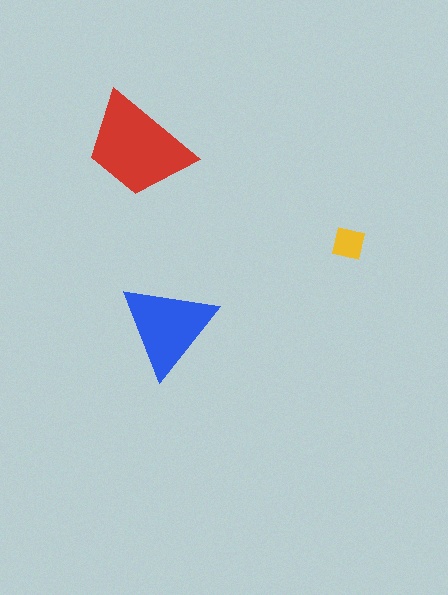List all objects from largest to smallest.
The red trapezoid, the blue triangle, the yellow square.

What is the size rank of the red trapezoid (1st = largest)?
1st.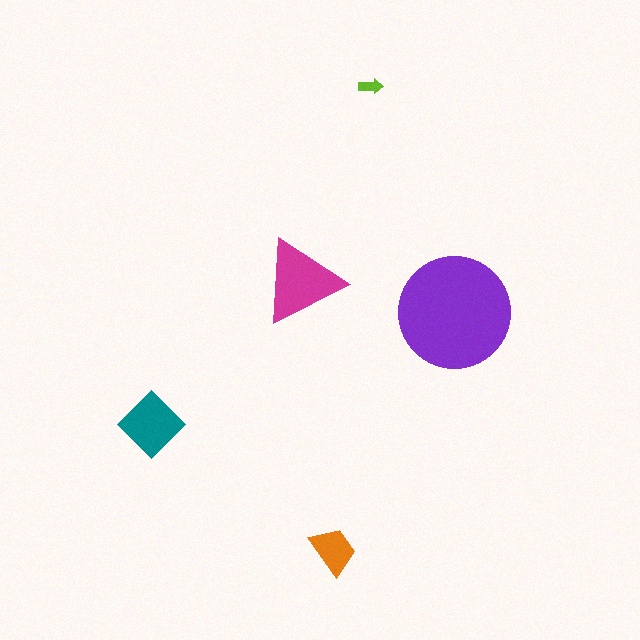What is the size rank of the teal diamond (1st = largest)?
3rd.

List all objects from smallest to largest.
The lime arrow, the orange trapezoid, the teal diamond, the magenta triangle, the purple circle.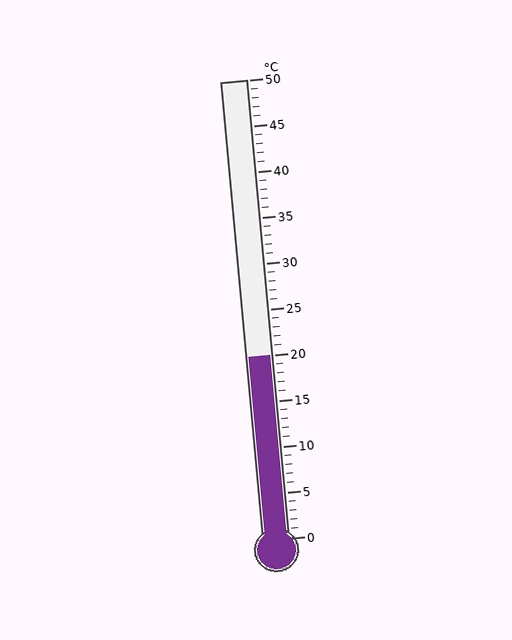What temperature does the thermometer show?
The thermometer shows approximately 20°C.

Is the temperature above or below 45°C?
The temperature is below 45°C.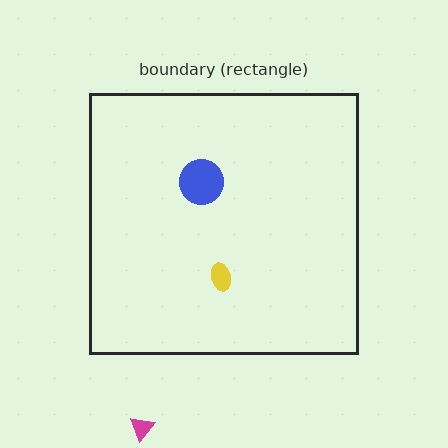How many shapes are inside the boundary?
2 inside, 1 outside.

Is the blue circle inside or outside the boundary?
Inside.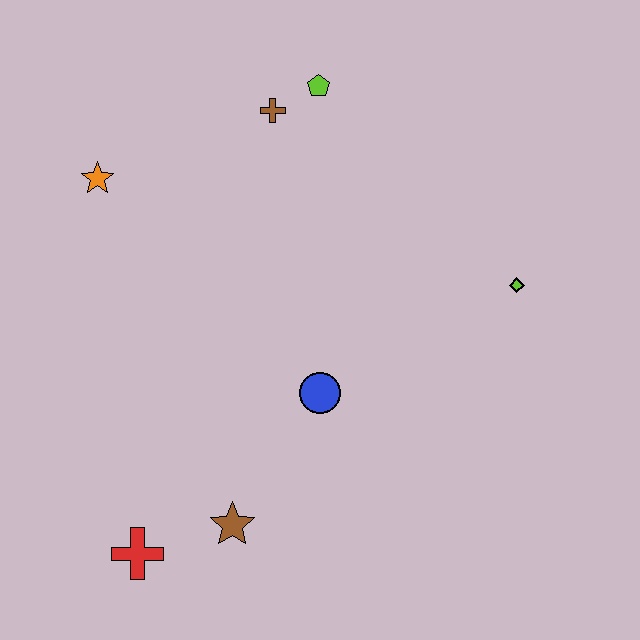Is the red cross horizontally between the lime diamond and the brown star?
No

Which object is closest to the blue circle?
The brown star is closest to the blue circle.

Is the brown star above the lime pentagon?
No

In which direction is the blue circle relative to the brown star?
The blue circle is above the brown star.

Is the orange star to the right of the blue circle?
No